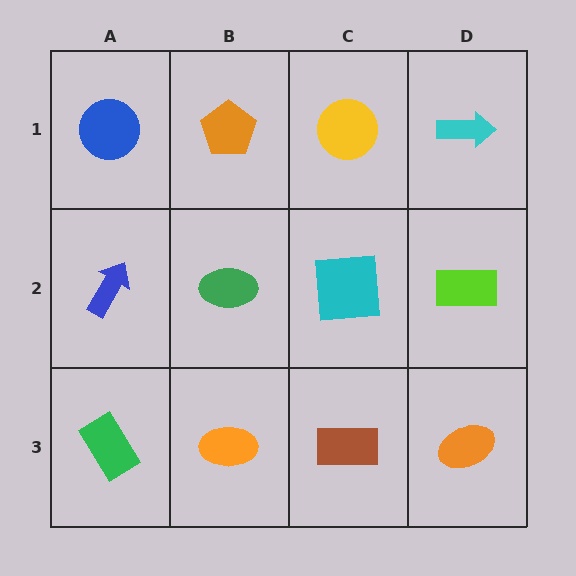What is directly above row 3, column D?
A lime rectangle.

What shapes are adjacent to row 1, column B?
A green ellipse (row 2, column B), a blue circle (row 1, column A), a yellow circle (row 1, column C).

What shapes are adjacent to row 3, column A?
A blue arrow (row 2, column A), an orange ellipse (row 3, column B).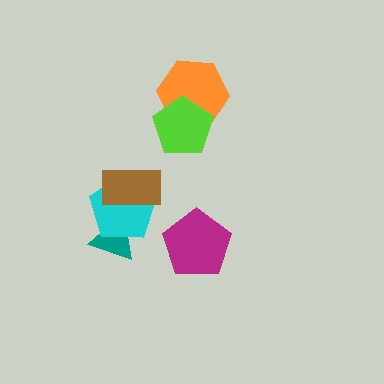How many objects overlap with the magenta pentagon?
0 objects overlap with the magenta pentagon.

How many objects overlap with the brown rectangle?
1 object overlaps with the brown rectangle.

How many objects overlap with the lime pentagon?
1 object overlaps with the lime pentagon.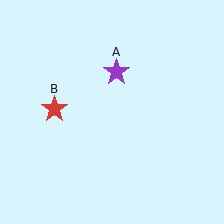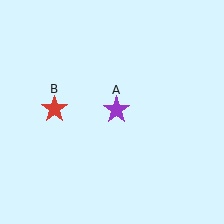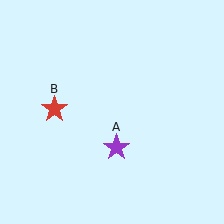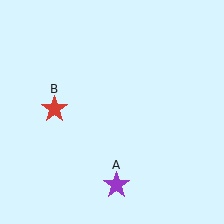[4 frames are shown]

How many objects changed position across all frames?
1 object changed position: purple star (object A).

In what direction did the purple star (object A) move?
The purple star (object A) moved down.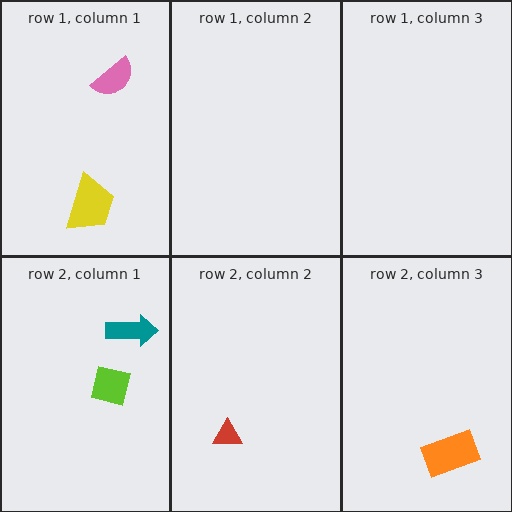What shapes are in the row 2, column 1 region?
The lime square, the teal arrow.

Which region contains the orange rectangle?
The row 2, column 3 region.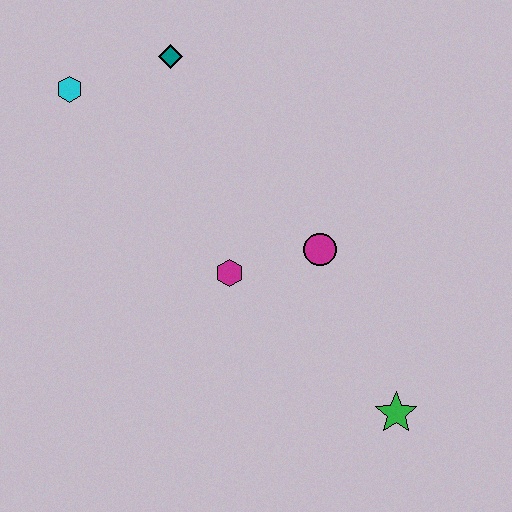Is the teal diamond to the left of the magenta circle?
Yes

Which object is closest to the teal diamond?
The cyan hexagon is closest to the teal diamond.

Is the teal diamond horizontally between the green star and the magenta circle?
No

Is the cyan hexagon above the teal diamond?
No